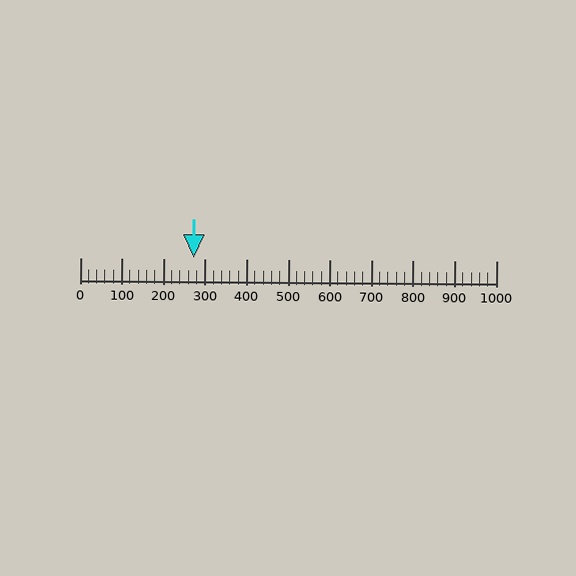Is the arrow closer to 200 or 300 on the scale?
The arrow is closer to 300.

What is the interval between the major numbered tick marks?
The major tick marks are spaced 100 units apart.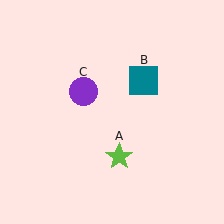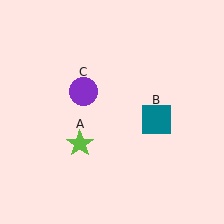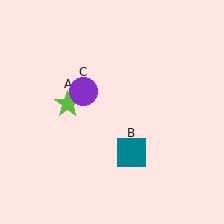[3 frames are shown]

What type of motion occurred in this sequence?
The lime star (object A), teal square (object B) rotated clockwise around the center of the scene.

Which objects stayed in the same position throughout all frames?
Purple circle (object C) remained stationary.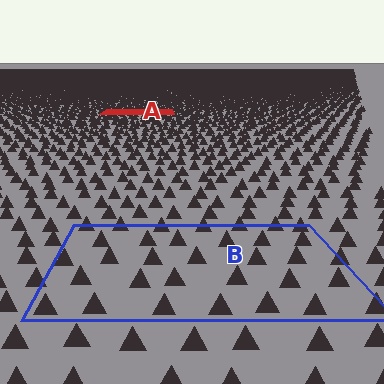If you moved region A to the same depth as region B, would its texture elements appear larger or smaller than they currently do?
They would appear larger. At a closer depth, the same texture elements are projected at a bigger on-screen size.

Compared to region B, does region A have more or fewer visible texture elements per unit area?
Region A has more texture elements per unit area — they are packed more densely because it is farther away.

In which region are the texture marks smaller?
The texture marks are smaller in region A, because it is farther away.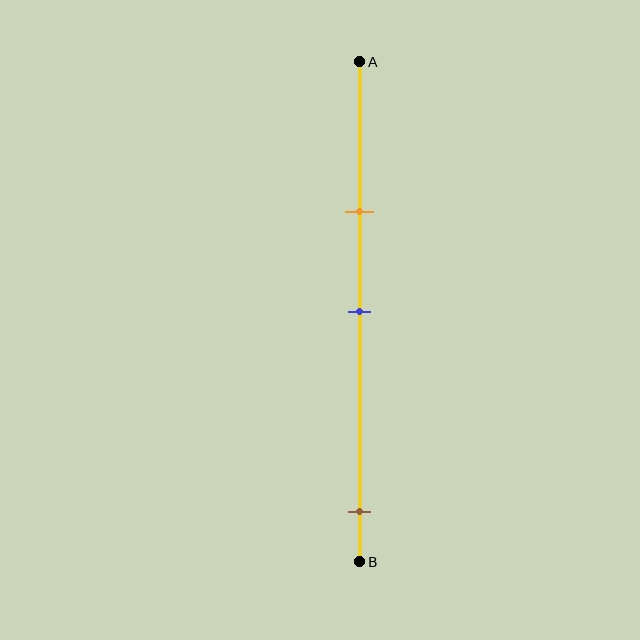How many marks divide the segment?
There are 3 marks dividing the segment.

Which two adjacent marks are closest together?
The orange and blue marks are the closest adjacent pair.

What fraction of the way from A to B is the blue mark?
The blue mark is approximately 50% (0.5) of the way from A to B.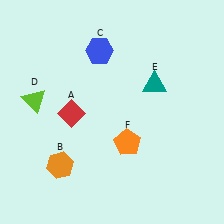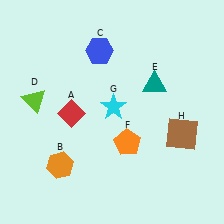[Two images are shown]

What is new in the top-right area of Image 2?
A cyan star (G) was added in the top-right area of Image 2.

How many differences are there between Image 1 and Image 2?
There are 2 differences between the two images.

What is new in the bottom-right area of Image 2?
A brown square (H) was added in the bottom-right area of Image 2.